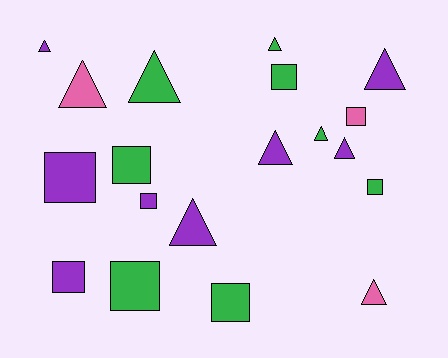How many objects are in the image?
There are 19 objects.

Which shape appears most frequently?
Triangle, with 10 objects.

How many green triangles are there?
There are 3 green triangles.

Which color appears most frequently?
Green, with 8 objects.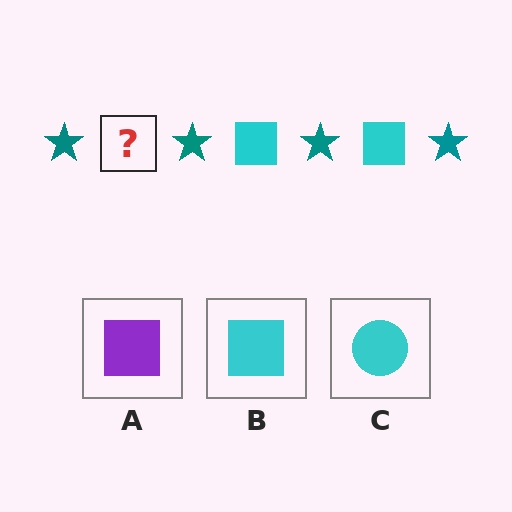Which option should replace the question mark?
Option B.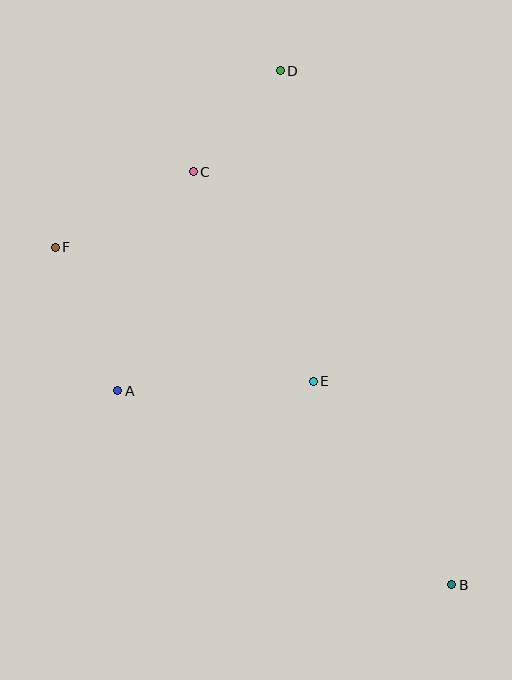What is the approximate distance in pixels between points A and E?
The distance between A and E is approximately 196 pixels.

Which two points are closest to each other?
Points C and D are closest to each other.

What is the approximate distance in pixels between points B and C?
The distance between B and C is approximately 487 pixels.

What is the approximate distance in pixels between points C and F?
The distance between C and F is approximately 157 pixels.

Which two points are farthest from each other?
Points B and D are farthest from each other.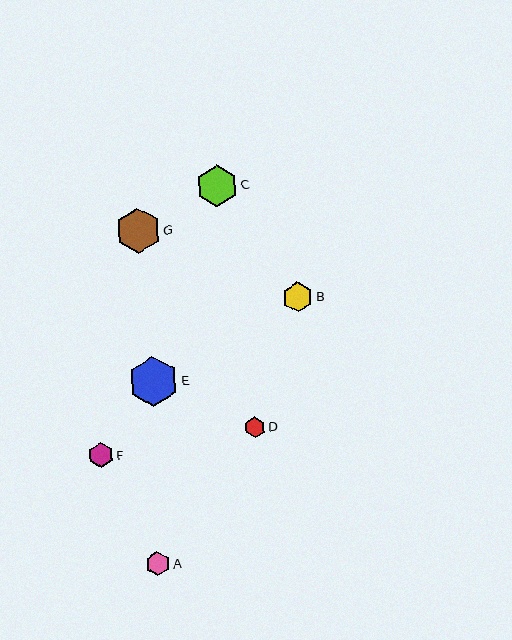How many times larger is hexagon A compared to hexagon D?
Hexagon A is approximately 1.2 times the size of hexagon D.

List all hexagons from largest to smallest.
From largest to smallest: E, G, C, B, F, A, D.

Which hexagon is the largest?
Hexagon E is the largest with a size of approximately 50 pixels.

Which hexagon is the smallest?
Hexagon D is the smallest with a size of approximately 21 pixels.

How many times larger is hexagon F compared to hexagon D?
Hexagon F is approximately 1.2 times the size of hexagon D.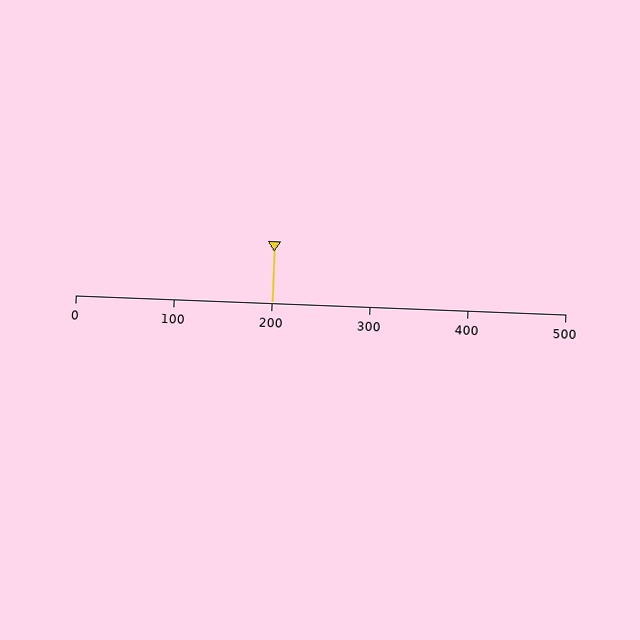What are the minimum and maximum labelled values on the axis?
The axis runs from 0 to 500.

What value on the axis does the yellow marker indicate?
The marker indicates approximately 200.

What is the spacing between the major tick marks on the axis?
The major ticks are spaced 100 apart.